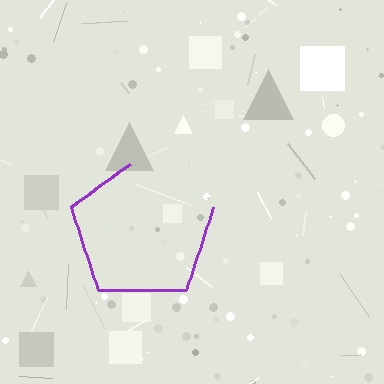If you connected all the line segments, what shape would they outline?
They would outline a pentagon.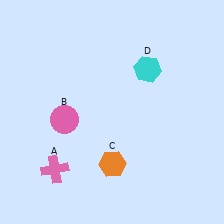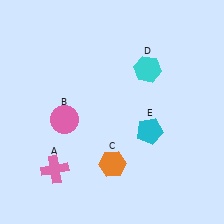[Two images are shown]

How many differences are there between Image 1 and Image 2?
There is 1 difference between the two images.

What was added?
A cyan pentagon (E) was added in Image 2.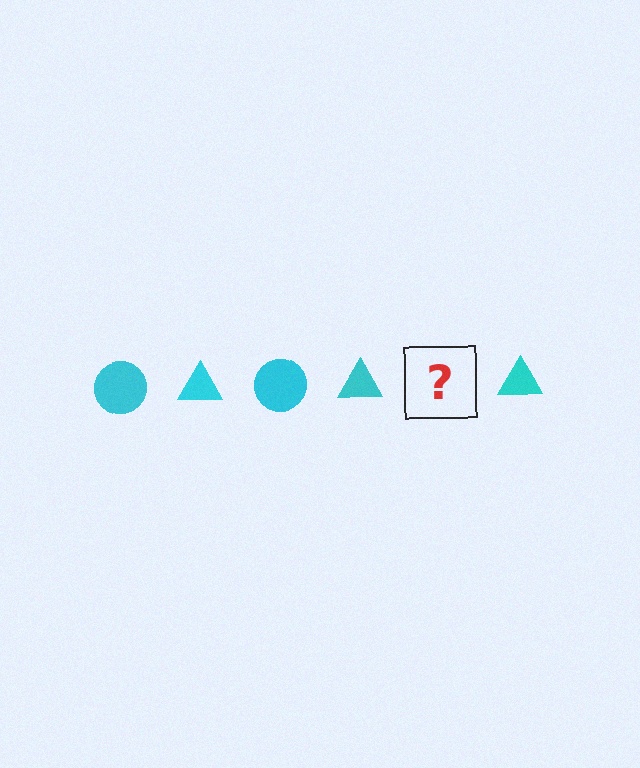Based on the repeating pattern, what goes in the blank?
The blank should be a cyan circle.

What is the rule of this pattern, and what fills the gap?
The rule is that the pattern cycles through circle, triangle shapes in cyan. The gap should be filled with a cyan circle.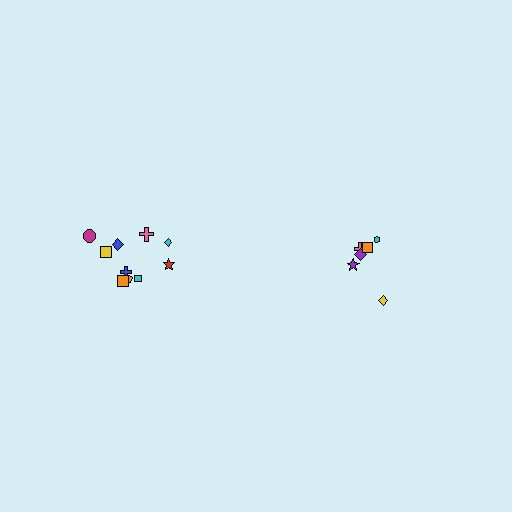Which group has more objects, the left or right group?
The left group.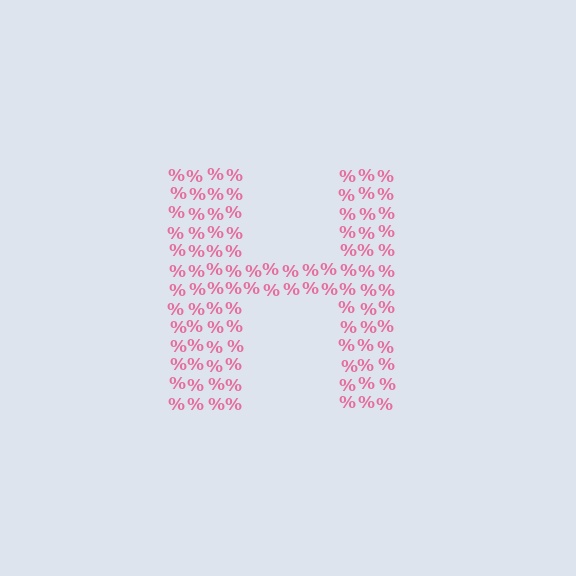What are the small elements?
The small elements are percent signs.